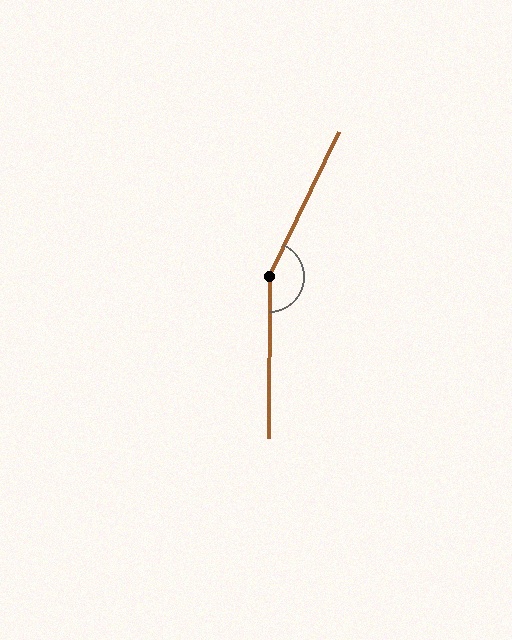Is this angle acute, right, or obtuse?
It is obtuse.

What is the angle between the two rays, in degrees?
Approximately 154 degrees.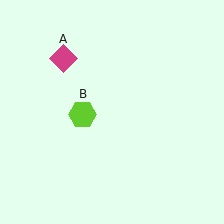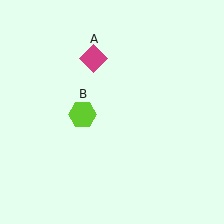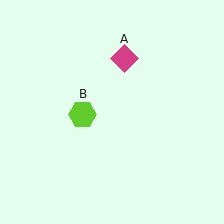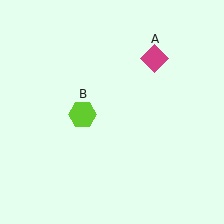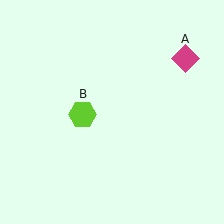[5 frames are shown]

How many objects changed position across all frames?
1 object changed position: magenta diamond (object A).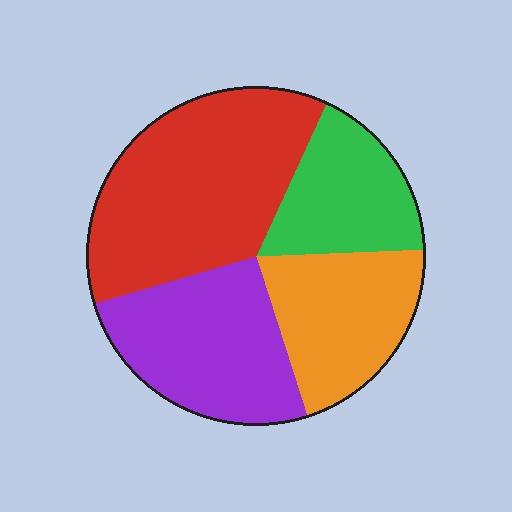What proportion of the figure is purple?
Purple takes up between a sixth and a third of the figure.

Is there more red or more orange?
Red.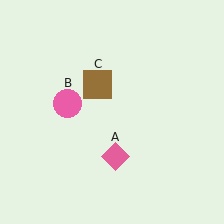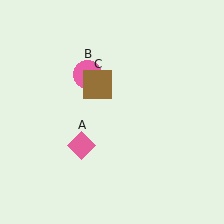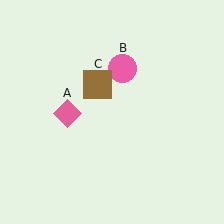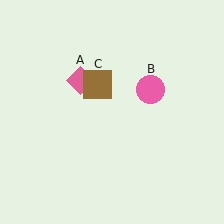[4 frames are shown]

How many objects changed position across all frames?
2 objects changed position: pink diamond (object A), pink circle (object B).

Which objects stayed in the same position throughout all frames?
Brown square (object C) remained stationary.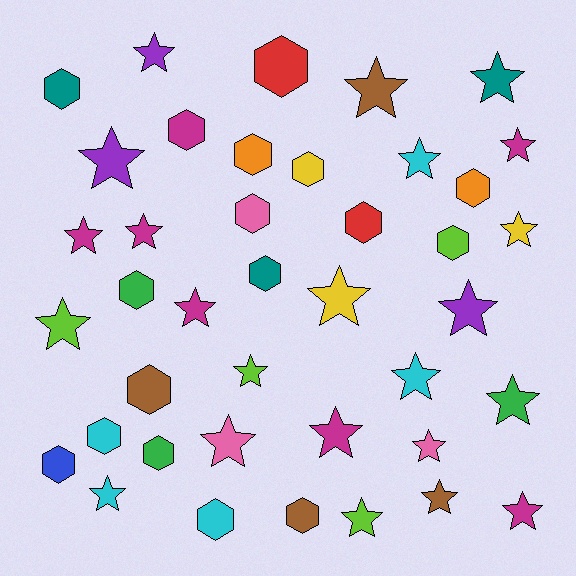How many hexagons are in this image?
There are 17 hexagons.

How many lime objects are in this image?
There are 4 lime objects.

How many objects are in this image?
There are 40 objects.